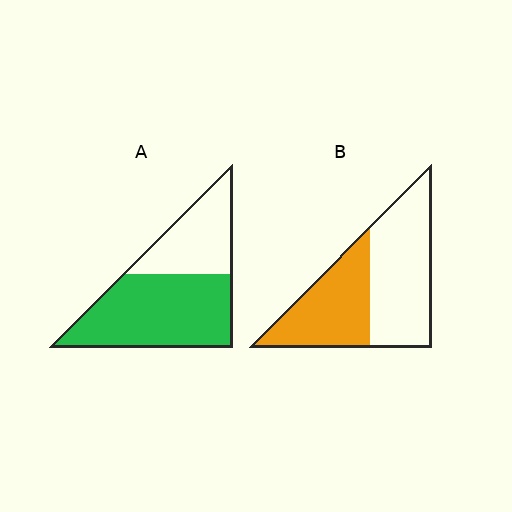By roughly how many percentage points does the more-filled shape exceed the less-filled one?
By roughly 20 percentage points (A over B).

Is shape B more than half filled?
No.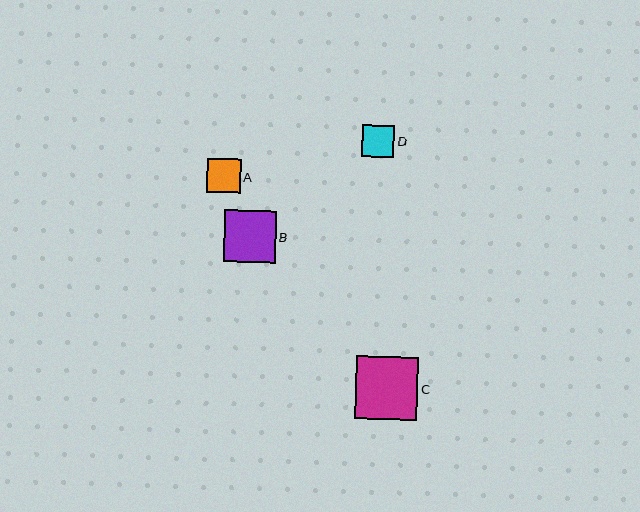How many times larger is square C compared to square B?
Square C is approximately 1.2 times the size of square B.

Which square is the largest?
Square C is the largest with a size of approximately 62 pixels.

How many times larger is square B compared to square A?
Square B is approximately 1.5 times the size of square A.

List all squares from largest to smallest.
From largest to smallest: C, B, A, D.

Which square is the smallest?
Square D is the smallest with a size of approximately 32 pixels.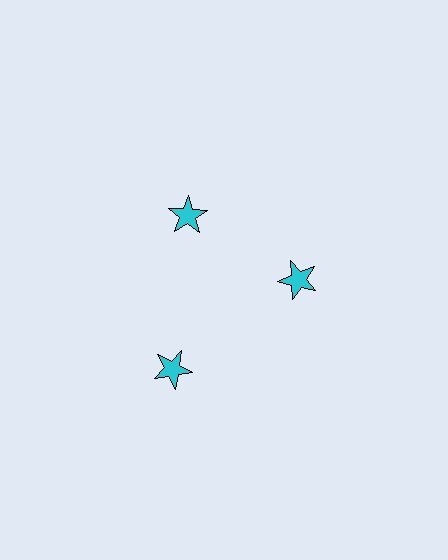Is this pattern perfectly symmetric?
No. The 3 cyan stars are arranged in a ring, but one element near the 7 o'clock position is pushed outward from the center, breaking the 3-fold rotational symmetry.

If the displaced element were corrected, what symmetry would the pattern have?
It would have 3-fold rotational symmetry — the pattern would map onto itself every 120 degrees.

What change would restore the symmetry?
The symmetry would be restored by moving it inward, back onto the ring so that all 3 stars sit at equal angles and equal distance from the center.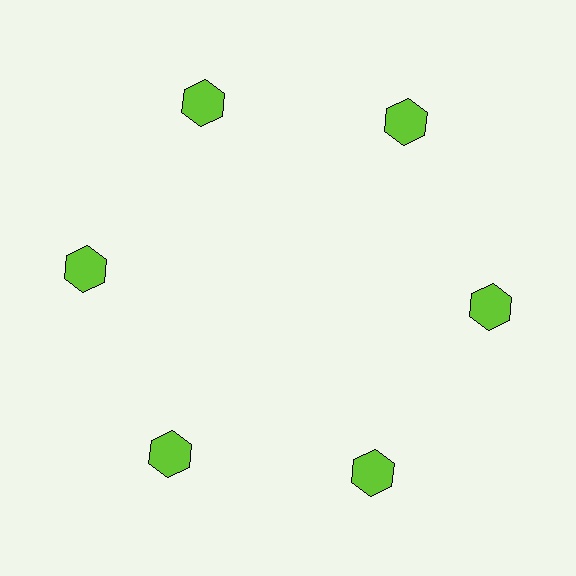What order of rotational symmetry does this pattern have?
This pattern has 6-fold rotational symmetry.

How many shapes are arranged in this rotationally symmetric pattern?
There are 6 shapes, arranged in 6 groups of 1.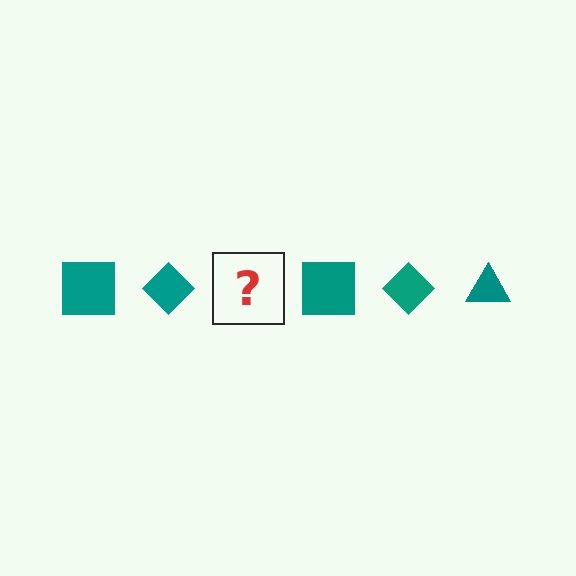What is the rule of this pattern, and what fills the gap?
The rule is that the pattern cycles through square, diamond, triangle shapes in teal. The gap should be filled with a teal triangle.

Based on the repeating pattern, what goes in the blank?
The blank should be a teal triangle.